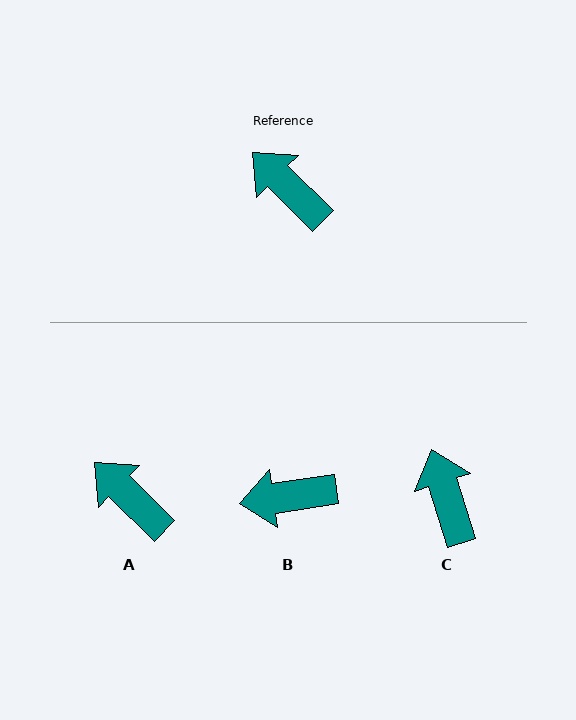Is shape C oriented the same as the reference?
No, it is off by about 28 degrees.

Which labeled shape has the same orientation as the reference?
A.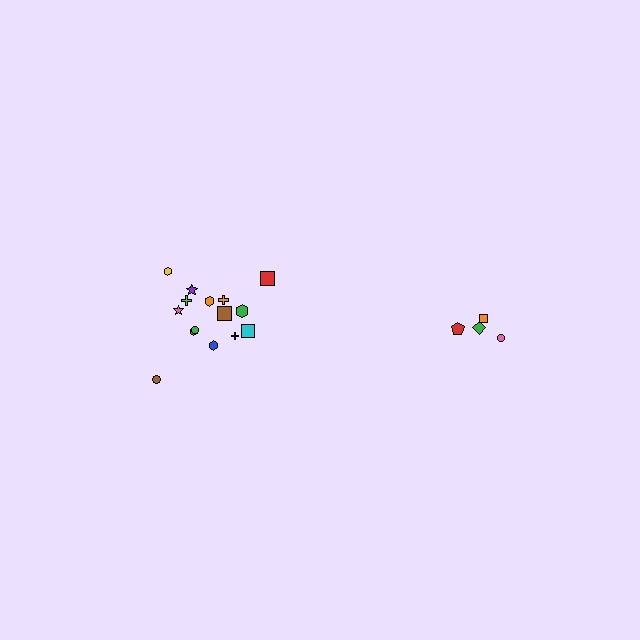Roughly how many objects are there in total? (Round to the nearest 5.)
Roughly 20 objects in total.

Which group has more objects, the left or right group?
The left group.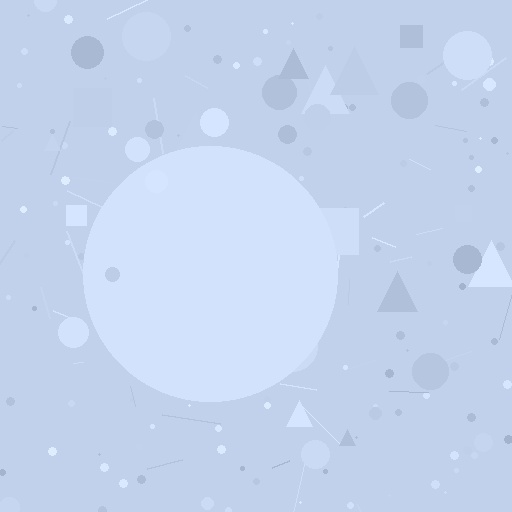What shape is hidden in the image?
A circle is hidden in the image.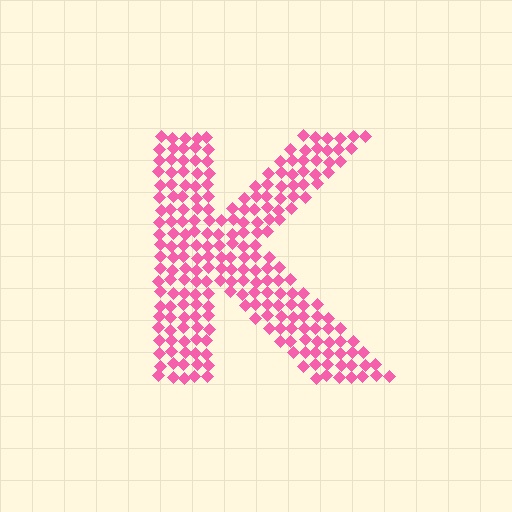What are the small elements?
The small elements are diamonds.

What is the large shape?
The large shape is the letter K.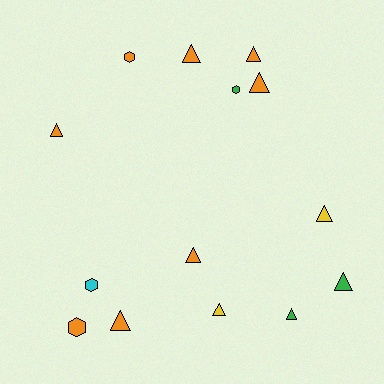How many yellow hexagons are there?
There are no yellow hexagons.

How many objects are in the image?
There are 14 objects.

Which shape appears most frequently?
Triangle, with 10 objects.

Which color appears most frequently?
Orange, with 8 objects.